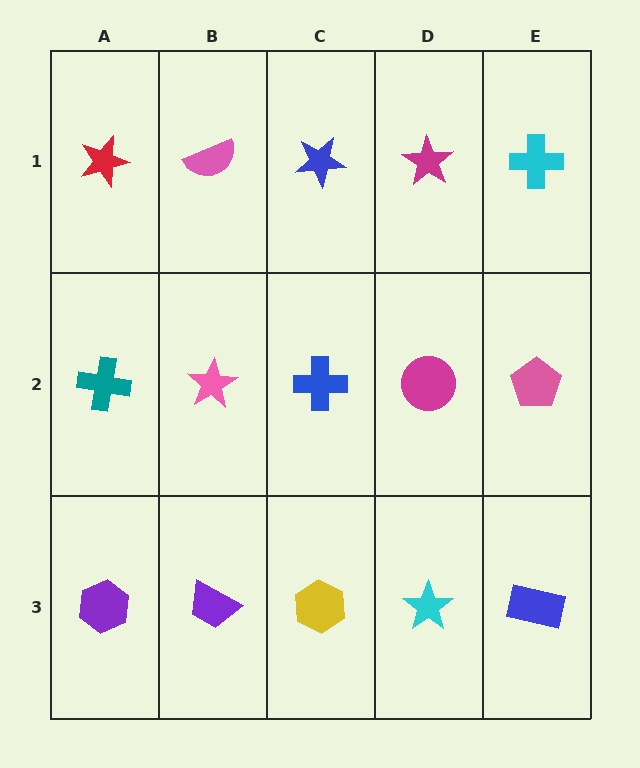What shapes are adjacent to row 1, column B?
A pink star (row 2, column B), a red star (row 1, column A), a blue star (row 1, column C).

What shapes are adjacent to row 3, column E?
A pink pentagon (row 2, column E), a cyan star (row 3, column D).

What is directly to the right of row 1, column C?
A magenta star.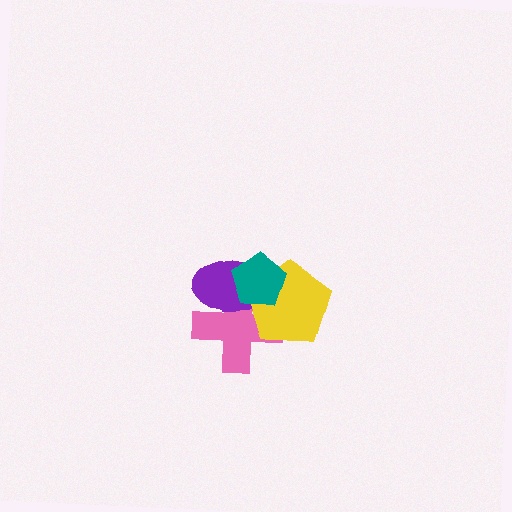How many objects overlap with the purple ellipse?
3 objects overlap with the purple ellipse.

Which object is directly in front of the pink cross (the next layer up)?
The purple ellipse is directly in front of the pink cross.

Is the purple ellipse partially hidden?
Yes, it is partially covered by another shape.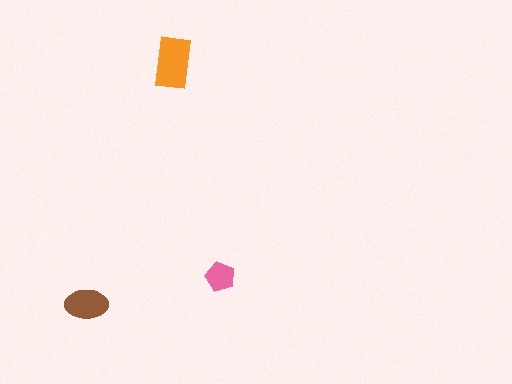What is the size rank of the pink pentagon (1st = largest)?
3rd.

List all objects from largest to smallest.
The orange rectangle, the brown ellipse, the pink pentagon.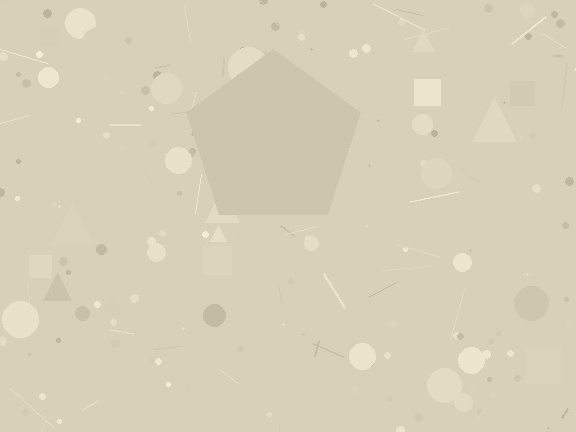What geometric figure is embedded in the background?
A pentagon is embedded in the background.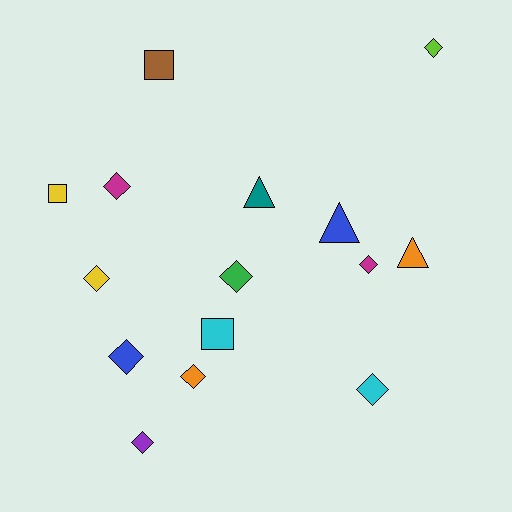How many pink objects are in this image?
There are no pink objects.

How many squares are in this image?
There are 3 squares.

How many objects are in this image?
There are 15 objects.